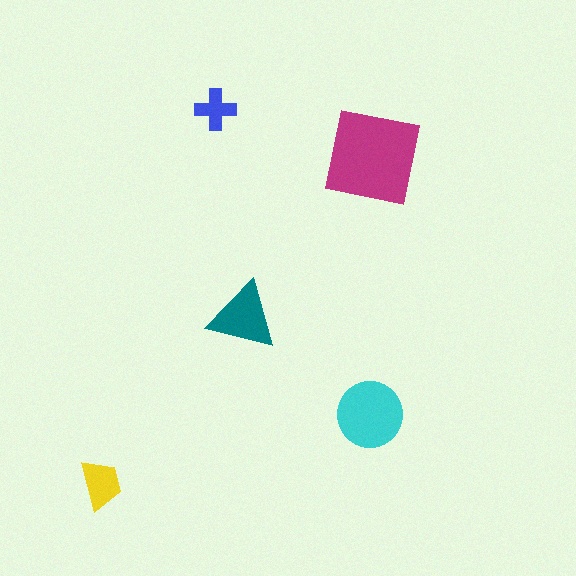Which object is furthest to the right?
The magenta square is rightmost.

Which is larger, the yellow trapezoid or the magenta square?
The magenta square.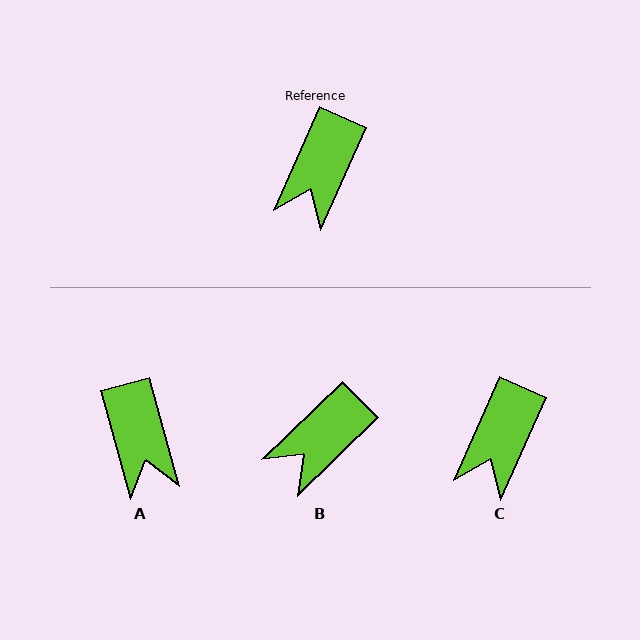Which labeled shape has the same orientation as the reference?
C.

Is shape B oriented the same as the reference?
No, it is off by about 22 degrees.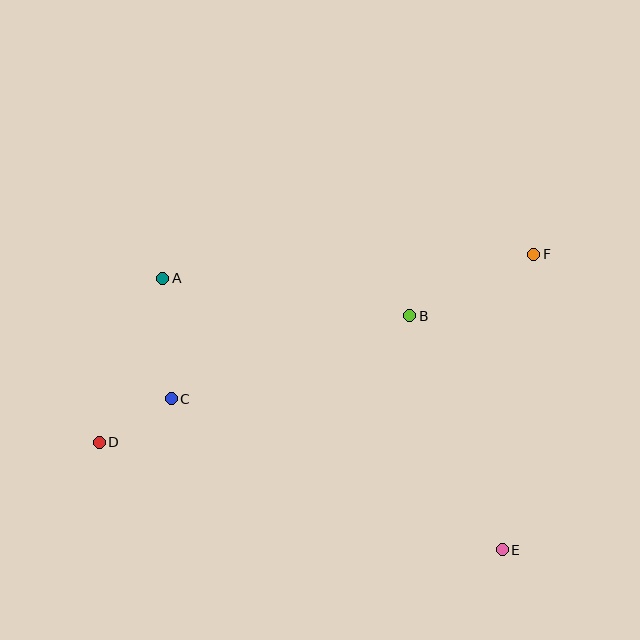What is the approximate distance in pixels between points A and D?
The distance between A and D is approximately 176 pixels.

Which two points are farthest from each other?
Points D and F are farthest from each other.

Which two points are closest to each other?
Points C and D are closest to each other.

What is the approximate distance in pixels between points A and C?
The distance between A and C is approximately 121 pixels.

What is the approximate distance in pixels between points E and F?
The distance between E and F is approximately 297 pixels.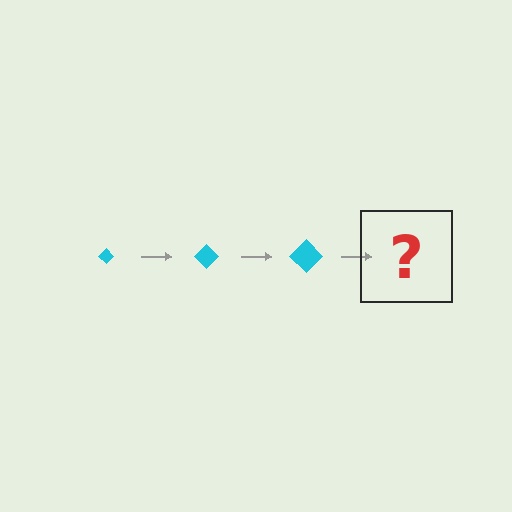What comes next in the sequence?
The next element should be a cyan diamond, larger than the previous one.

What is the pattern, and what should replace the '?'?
The pattern is that the diamond gets progressively larger each step. The '?' should be a cyan diamond, larger than the previous one.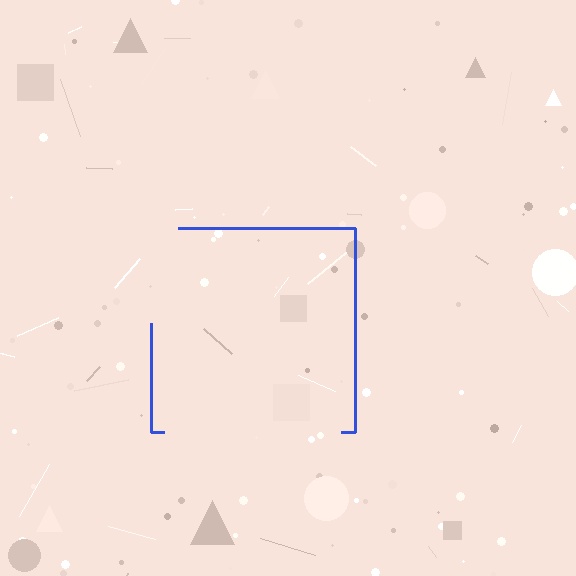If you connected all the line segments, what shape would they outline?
They would outline a square.